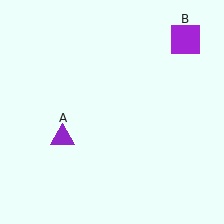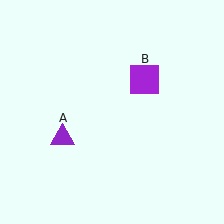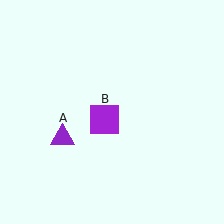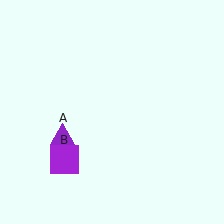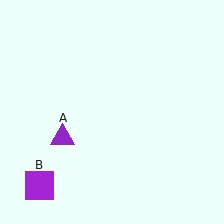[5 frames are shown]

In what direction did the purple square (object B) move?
The purple square (object B) moved down and to the left.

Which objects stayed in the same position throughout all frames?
Purple triangle (object A) remained stationary.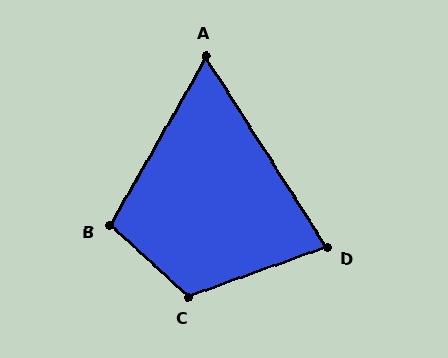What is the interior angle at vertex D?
Approximately 77 degrees (acute).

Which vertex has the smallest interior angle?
A, at approximately 62 degrees.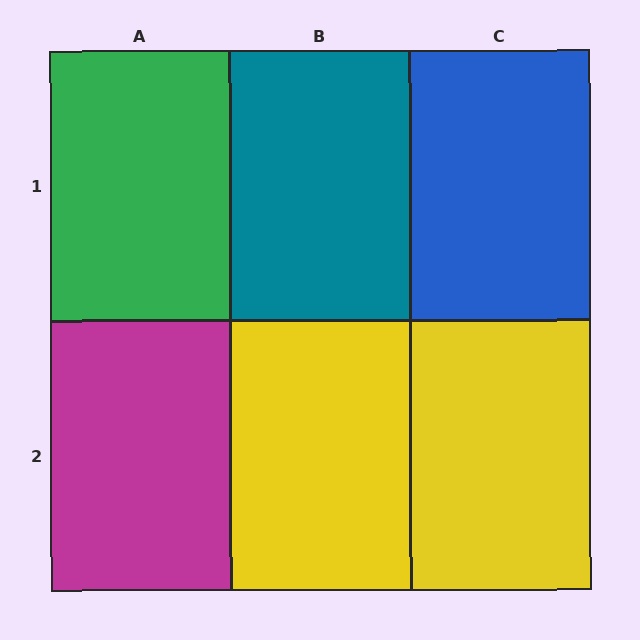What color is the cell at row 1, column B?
Teal.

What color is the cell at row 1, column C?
Blue.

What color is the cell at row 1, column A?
Green.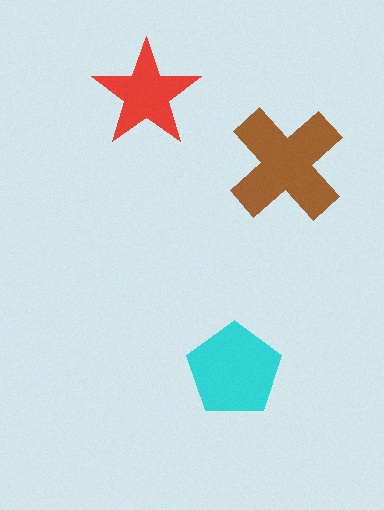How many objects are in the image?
There are 3 objects in the image.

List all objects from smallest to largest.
The red star, the cyan pentagon, the brown cross.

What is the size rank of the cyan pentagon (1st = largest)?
2nd.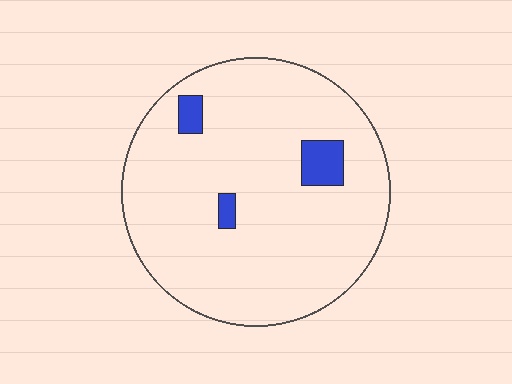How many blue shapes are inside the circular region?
3.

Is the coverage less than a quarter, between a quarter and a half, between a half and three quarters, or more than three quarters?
Less than a quarter.